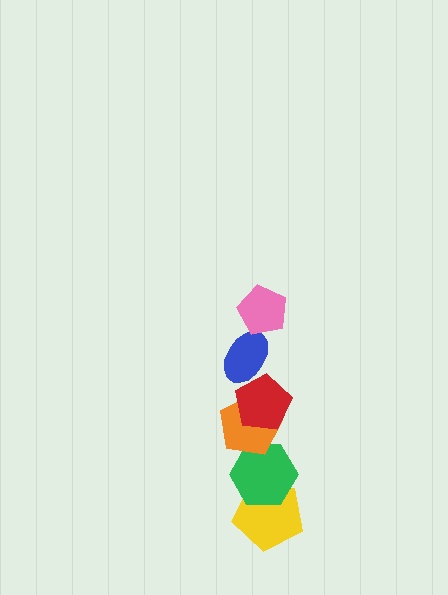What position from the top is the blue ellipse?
The blue ellipse is 2nd from the top.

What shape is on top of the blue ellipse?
The pink pentagon is on top of the blue ellipse.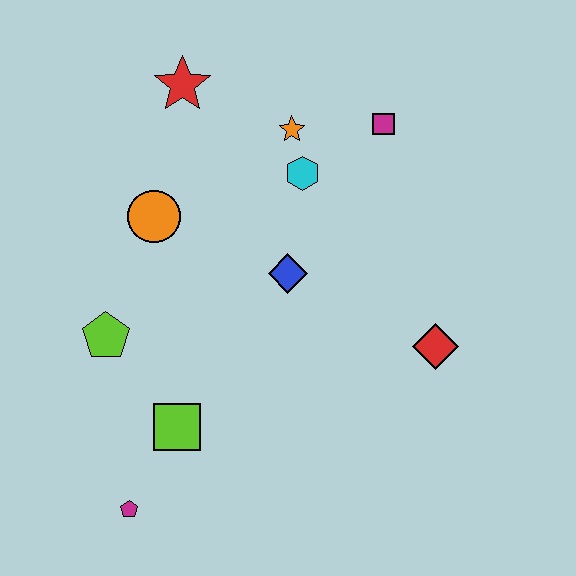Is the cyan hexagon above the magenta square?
No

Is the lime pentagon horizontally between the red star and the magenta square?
No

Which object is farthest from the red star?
The magenta pentagon is farthest from the red star.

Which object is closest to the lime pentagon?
The lime square is closest to the lime pentagon.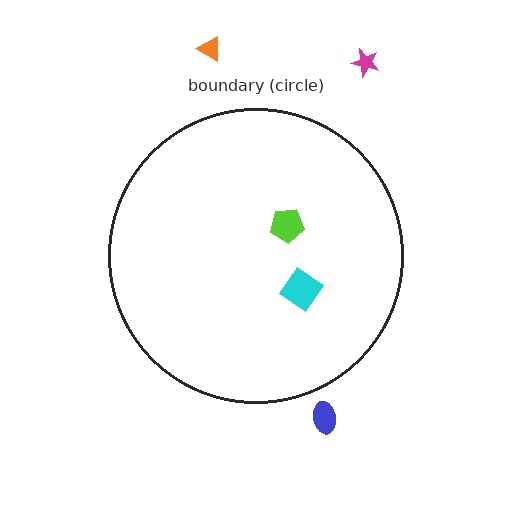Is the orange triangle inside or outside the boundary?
Outside.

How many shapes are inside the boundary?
2 inside, 3 outside.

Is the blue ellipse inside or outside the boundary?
Outside.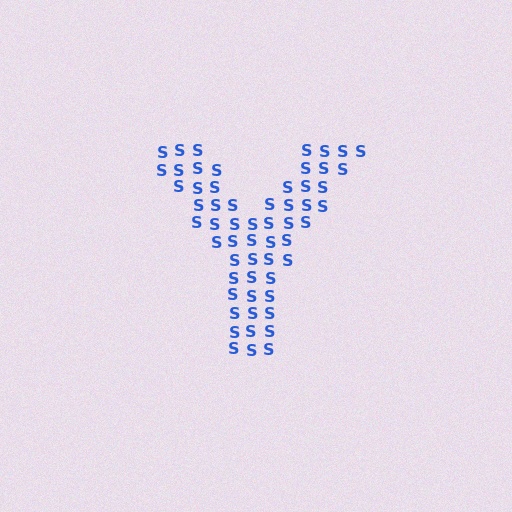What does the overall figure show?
The overall figure shows the letter Y.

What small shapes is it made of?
It is made of small letter S's.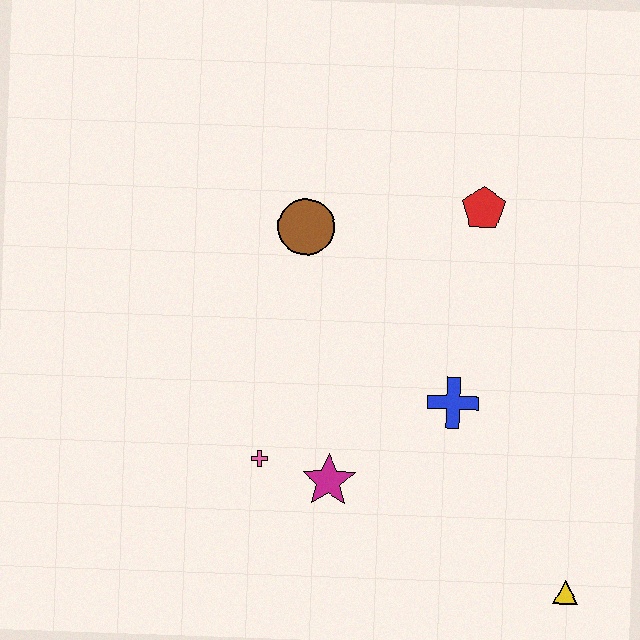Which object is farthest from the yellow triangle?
The brown circle is farthest from the yellow triangle.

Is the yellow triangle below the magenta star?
Yes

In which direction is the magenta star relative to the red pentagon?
The magenta star is below the red pentagon.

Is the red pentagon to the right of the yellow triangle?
No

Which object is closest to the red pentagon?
The brown circle is closest to the red pentagon.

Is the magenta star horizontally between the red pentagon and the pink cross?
Yes